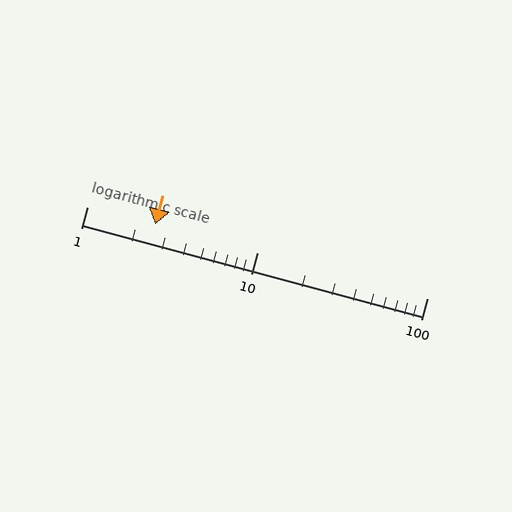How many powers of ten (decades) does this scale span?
The scale spans 2 decades, from 1 to 100.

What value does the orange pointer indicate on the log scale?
The pointer indicates approximately 2.5.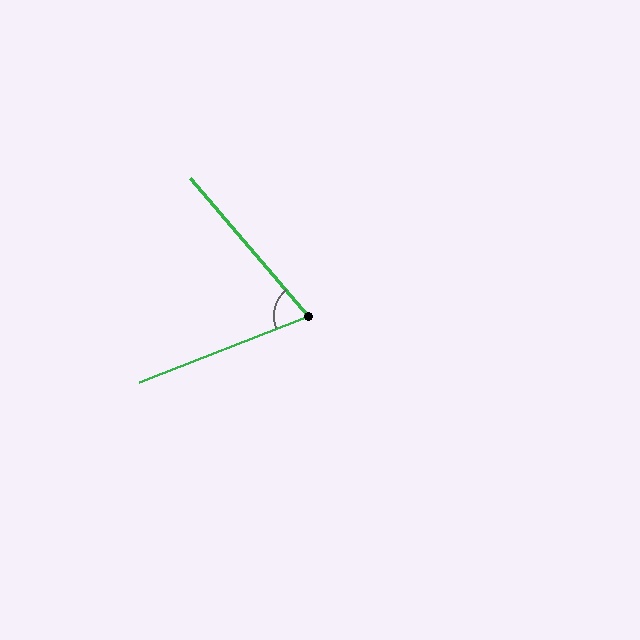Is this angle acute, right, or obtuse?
It is acute.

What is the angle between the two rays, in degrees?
Approximately 71 degrees.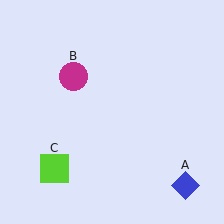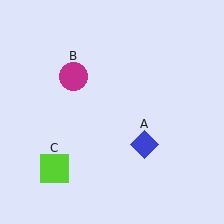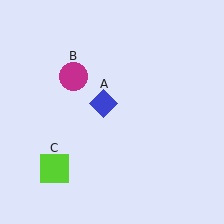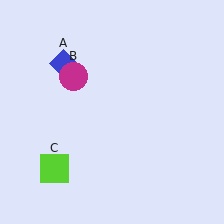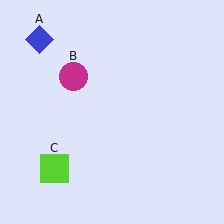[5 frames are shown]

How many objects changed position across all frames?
1 object changed position: blue diamond (object A).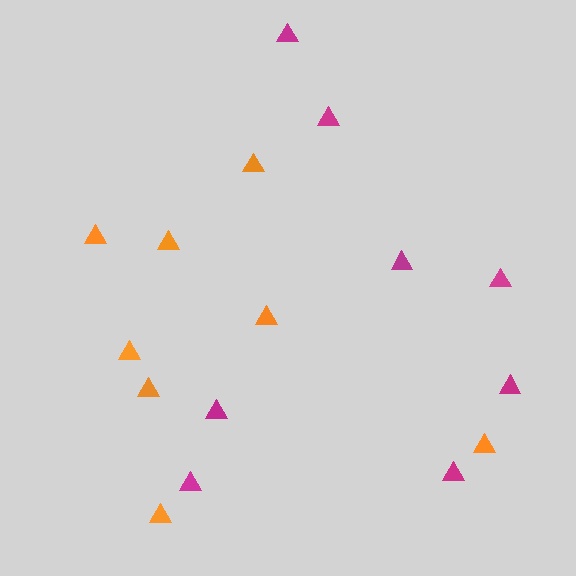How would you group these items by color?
There are 2 groups: one group of magenta triangles (8) and one group of orange triangles (8).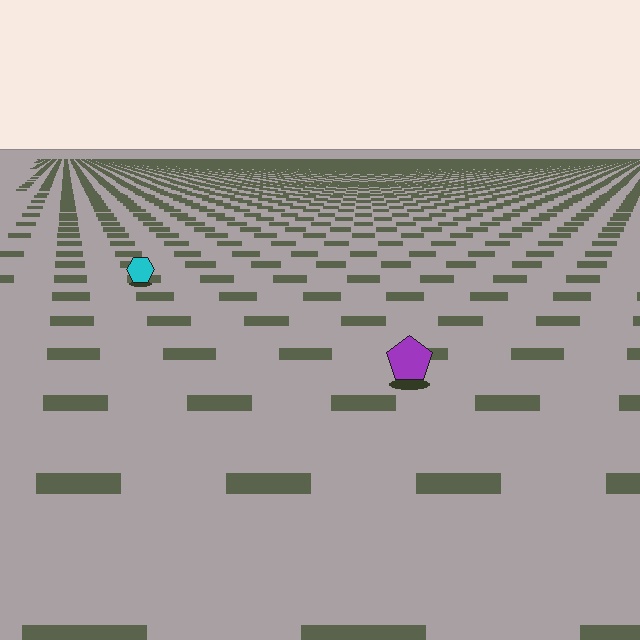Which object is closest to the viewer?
The purple pentagon is closest. The texture marks near it are larger and more spread out.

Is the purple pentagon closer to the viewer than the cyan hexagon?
Yes. The purple pentagon is closer — you can tell from the texture gradient: the ground texture is coarser near it.